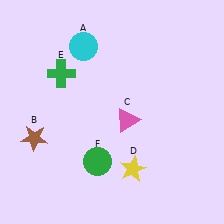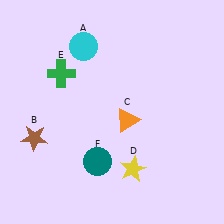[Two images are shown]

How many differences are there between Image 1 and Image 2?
There are 2 differences between the two images.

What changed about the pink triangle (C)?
In Image 1, C is pink. In Image 2, it changed to orange.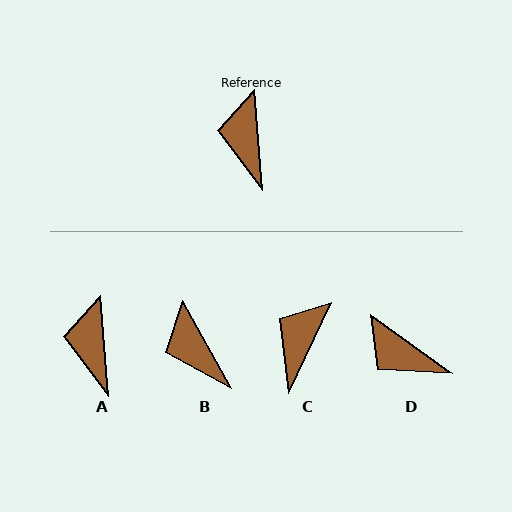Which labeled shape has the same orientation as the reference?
A.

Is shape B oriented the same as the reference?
No, it is off by about 24 degrees.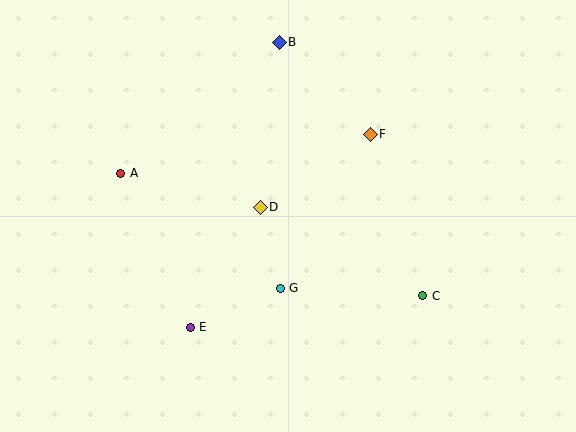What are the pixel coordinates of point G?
Point G is at (280, 288).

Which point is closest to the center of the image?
Point D at (260, 207) is closest to the center.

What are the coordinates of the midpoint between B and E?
The midpoint between B and E is at (235, 185).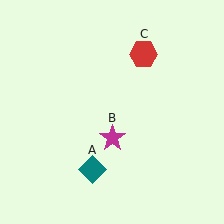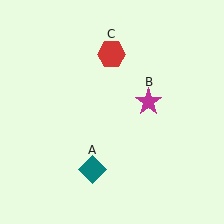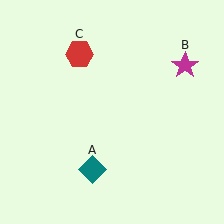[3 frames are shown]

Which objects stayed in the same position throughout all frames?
Teal diamond (object A) remained stationary.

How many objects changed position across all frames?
2 objects changed position: magenta star (object B), red hexagon (object C).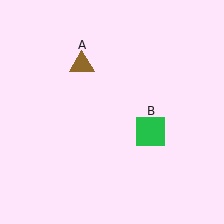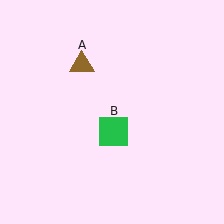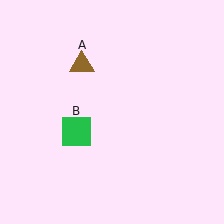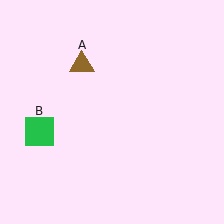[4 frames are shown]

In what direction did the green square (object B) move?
The green square (object B) moved left.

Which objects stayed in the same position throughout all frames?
Brown triangle (object A) remained stationary.